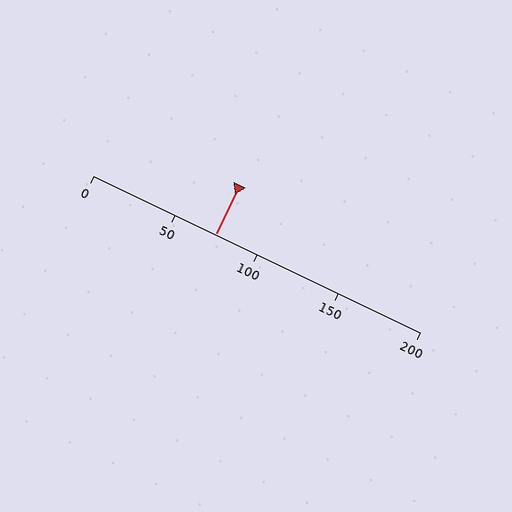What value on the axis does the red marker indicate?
The marker indicates approximately 75.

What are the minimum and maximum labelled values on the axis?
The axis runs from 0 to 200.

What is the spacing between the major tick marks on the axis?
The major ticks are spaced 50 apart.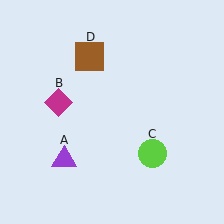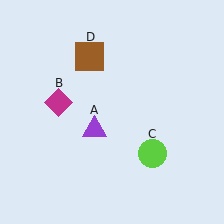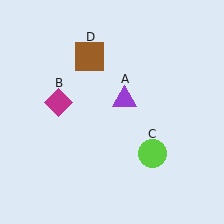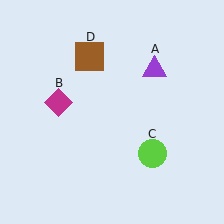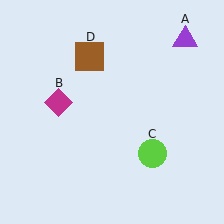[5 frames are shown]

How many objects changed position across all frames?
1 object changed position: purple triangle (object A).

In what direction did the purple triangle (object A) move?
The purple triangle (object A) moved up and to the right.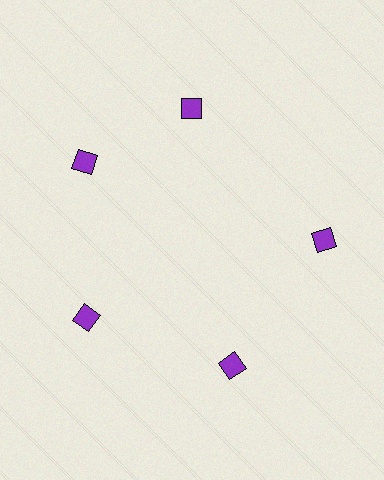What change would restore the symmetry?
The symmetry would be restored by rotating it back into even spacing with its neighbors so that all 5 squares sit at equal angles and equal distance from the center.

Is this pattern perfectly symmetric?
No. The 5 purple squares are arranged in a ring, but one element near the 1 o'clock position is rotated out of alignment along the ring, breaking the 5-fold rotational symmetry.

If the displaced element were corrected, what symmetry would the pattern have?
It would have 5-fold rotational symmetry — the pattern would map onto itself every 72 degrees.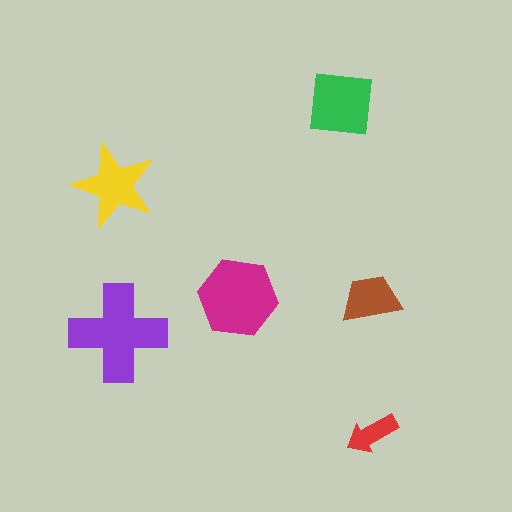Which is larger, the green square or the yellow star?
The green square.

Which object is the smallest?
The red arrow.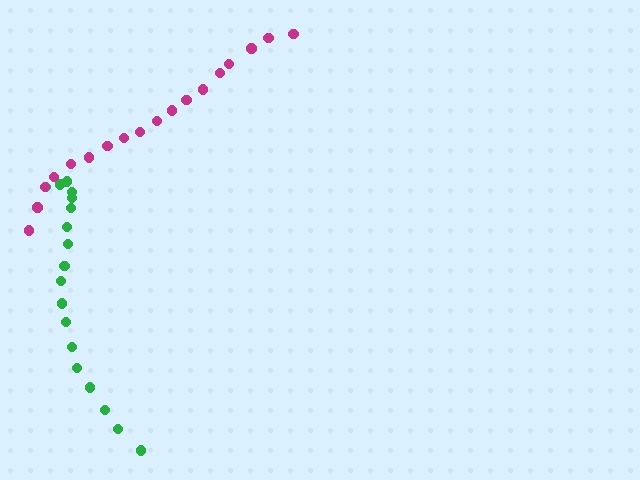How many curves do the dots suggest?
There are 2 distinct paths.